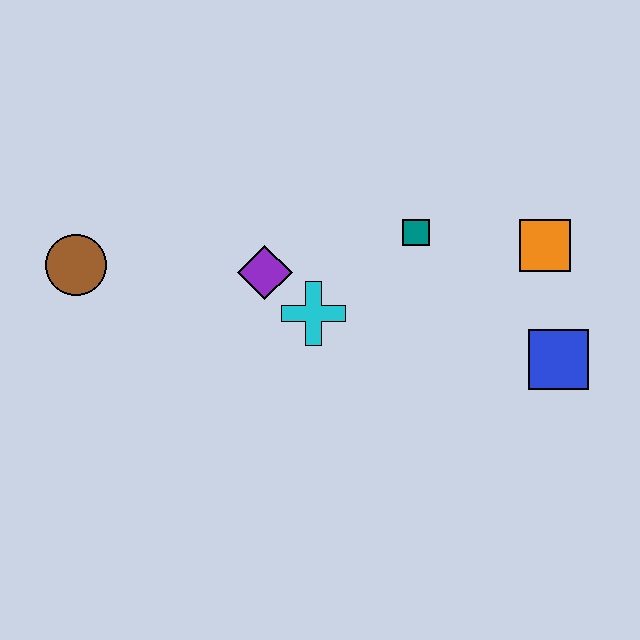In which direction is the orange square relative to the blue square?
The orange square is above the blue square.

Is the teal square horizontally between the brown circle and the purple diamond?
No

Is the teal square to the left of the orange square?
Yes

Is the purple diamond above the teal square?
No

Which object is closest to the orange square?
The blue square is closest to the orange square.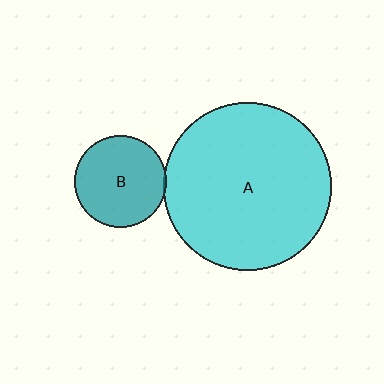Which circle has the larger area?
Circle A (cyan).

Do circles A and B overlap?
Yes.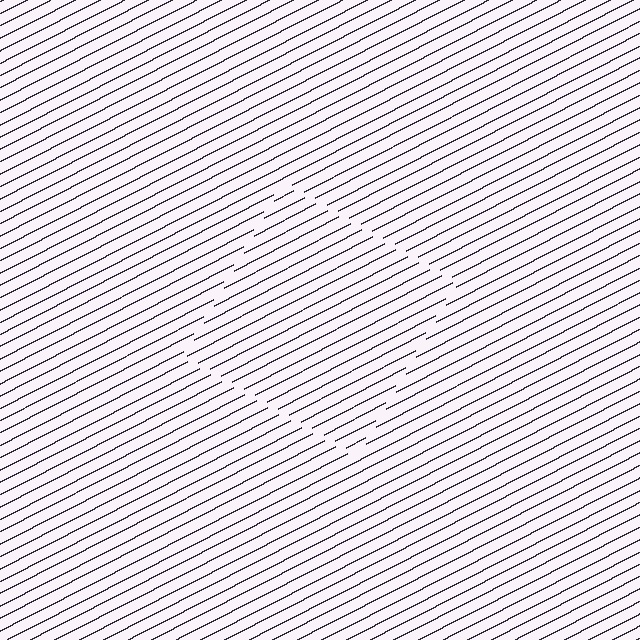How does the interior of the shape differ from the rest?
The interior of the shape contains the same grating, shifted by half a period — the contour is defined by the phase discontinuity where line-ends from the inner and outer gratings abut.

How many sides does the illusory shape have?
4 sides — the line-ends trace a square.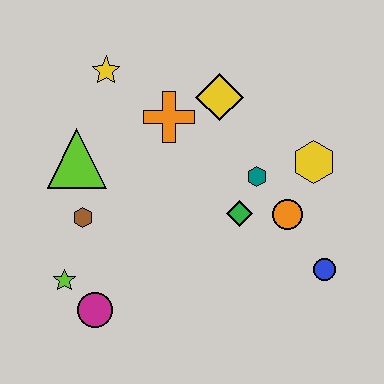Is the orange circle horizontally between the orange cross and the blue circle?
Yes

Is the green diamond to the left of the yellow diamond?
No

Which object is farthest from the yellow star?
The blue circle is farthest from the yellow star.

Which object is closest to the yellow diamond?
The orange cross is closest to the yellow diamond.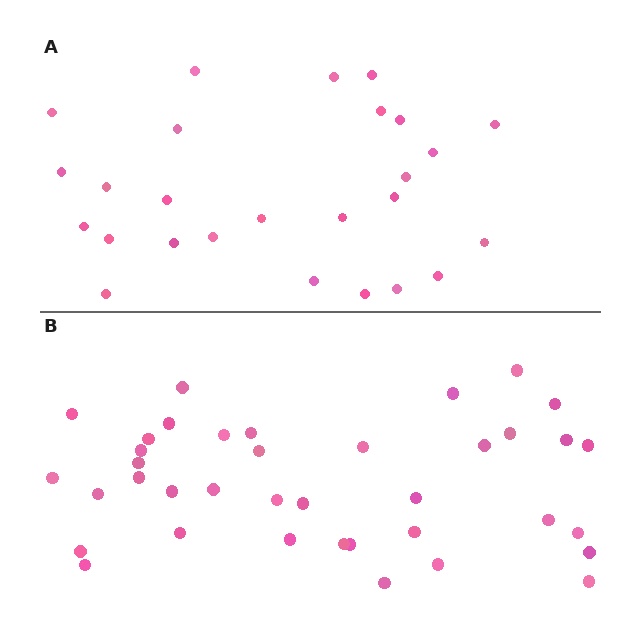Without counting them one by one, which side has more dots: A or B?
Region B (the bottom region) has more dots.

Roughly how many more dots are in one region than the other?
Region B has roughly 12 or so more dots than region A.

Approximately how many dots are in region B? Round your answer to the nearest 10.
About 40 dots. (The exact count is 38, which rounds to 40.)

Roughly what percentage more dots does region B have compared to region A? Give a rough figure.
About 45% more.